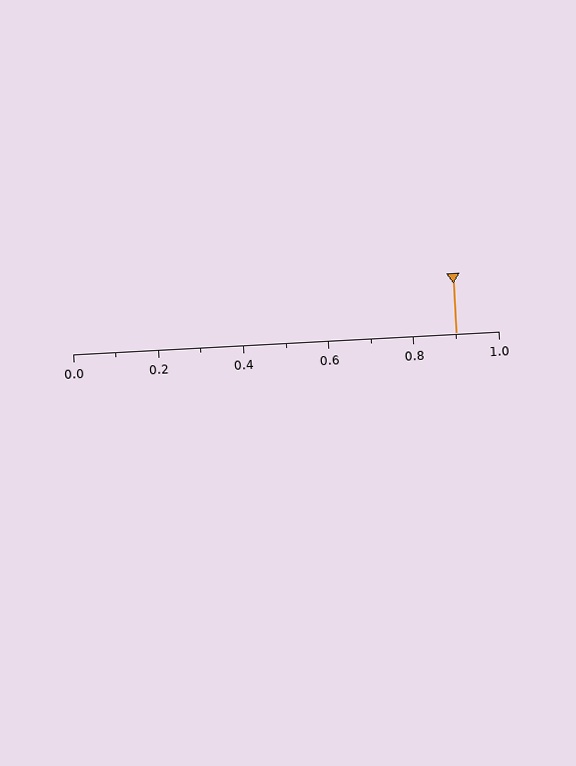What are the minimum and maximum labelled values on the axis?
The axis runs from 0.0 to 1.0.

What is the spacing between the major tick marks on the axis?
The major ticks are spaced 0.2 apart.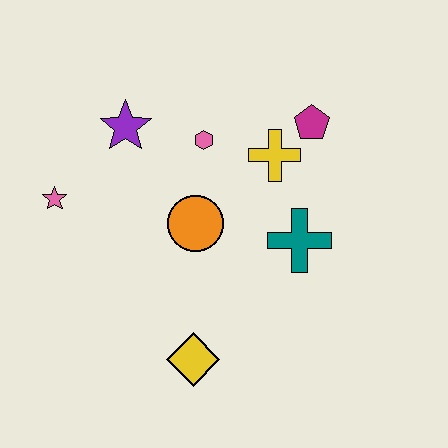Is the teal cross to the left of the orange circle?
No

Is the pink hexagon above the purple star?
No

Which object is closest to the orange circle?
The pink hexagon is closest to the orange circle.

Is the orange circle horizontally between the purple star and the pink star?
No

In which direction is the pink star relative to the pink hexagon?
The pink star is to the left of the pink hexagon.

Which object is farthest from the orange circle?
The magenta pentagon is farthest from the orange circle.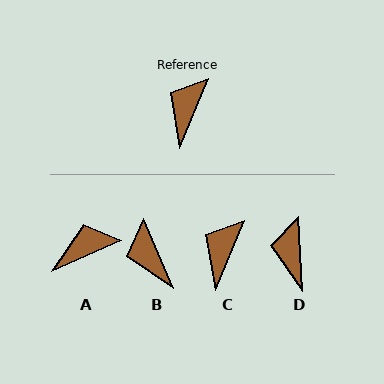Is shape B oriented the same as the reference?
No, it is off by about 46 degrees.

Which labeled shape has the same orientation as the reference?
C.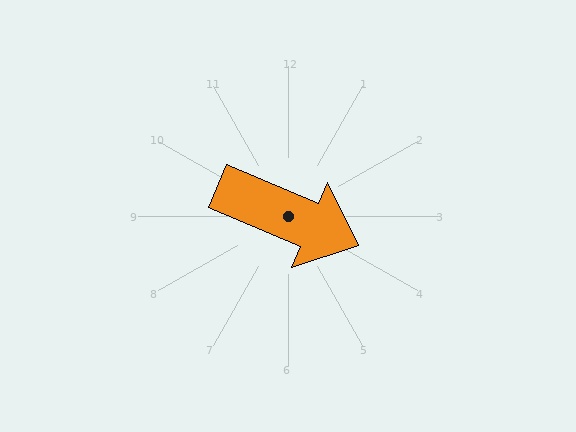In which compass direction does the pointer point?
Southeast.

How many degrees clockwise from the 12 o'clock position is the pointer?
Approximately 113 degrees.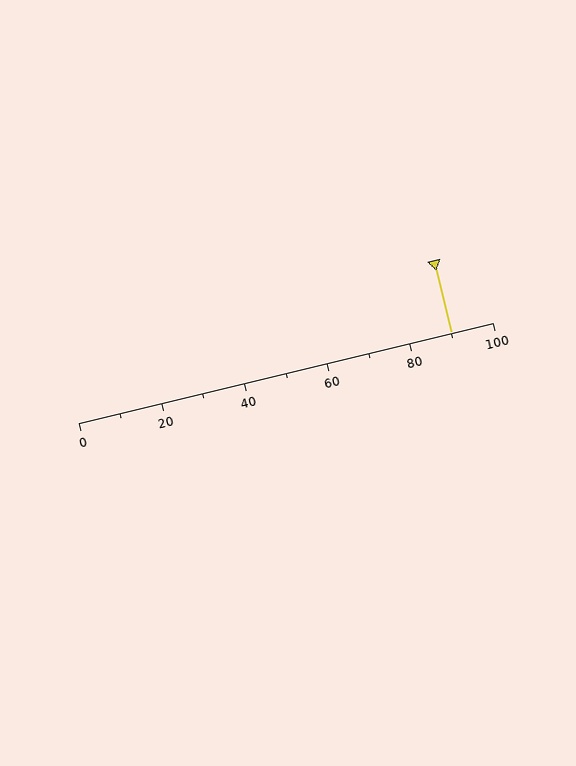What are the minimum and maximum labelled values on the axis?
The axis runs from 0 to 100.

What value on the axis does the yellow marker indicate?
The marker indicates approximately 90.